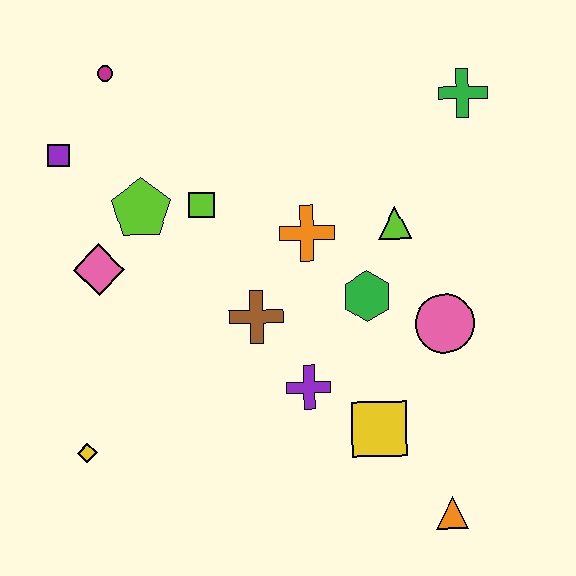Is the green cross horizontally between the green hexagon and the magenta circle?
No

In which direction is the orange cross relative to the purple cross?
The orange cross is above the purple cross.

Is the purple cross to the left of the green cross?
Yes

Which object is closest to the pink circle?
The green hexagon is closest to the pink circle.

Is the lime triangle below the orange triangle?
No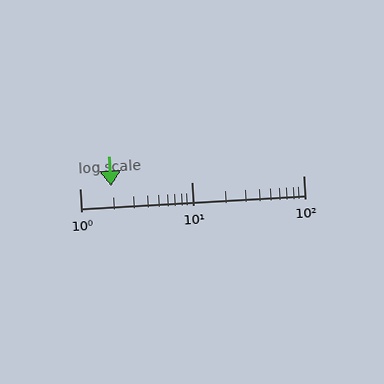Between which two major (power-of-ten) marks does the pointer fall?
The pointer is between 1 and 10.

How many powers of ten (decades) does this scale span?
The scale spans 2 decades, from 1 to 100.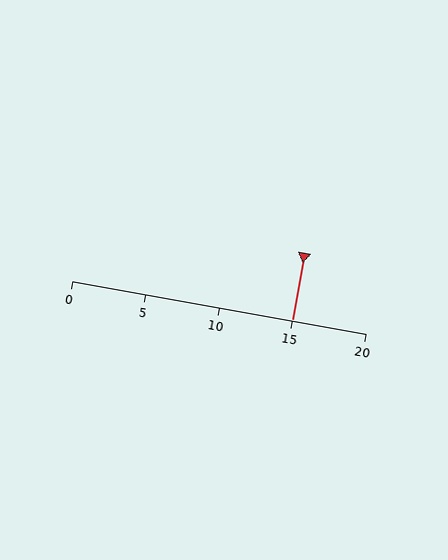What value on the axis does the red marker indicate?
The marker indicates approximately 15.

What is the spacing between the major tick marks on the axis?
The major ticks are spaced 5 apart.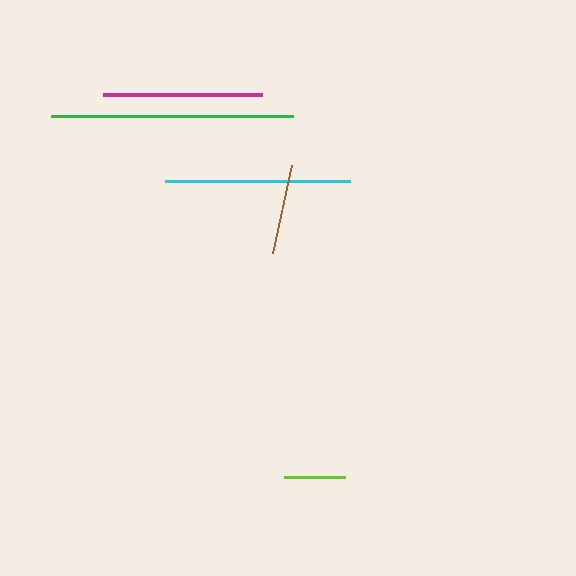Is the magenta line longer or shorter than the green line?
The green line is longer than the magenta line.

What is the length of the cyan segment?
The cyan segment is approximately 185 pixels long.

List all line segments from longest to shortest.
From longest to shortest: green, cyan, magenta, brown, lime.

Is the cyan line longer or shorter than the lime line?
The cyan line is longer than the lime line.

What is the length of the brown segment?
The brown segment is approximately 90 pixels long.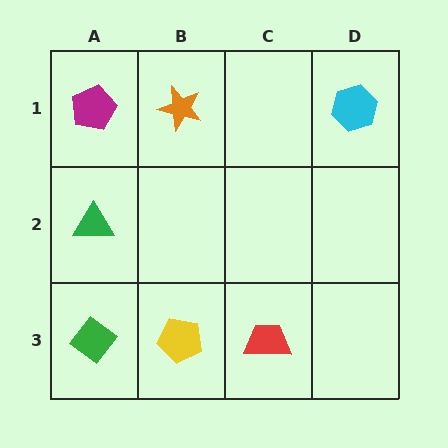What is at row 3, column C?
A red trapezoid.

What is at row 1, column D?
A cyan hexagon.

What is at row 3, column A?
A green diamond.